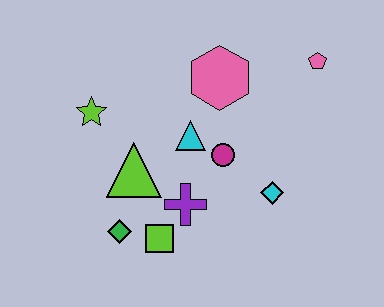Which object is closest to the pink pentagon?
The pink hexagon is closest to the pink pentagon.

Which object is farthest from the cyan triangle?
The pink pentagon is farthest from the cyan triangle.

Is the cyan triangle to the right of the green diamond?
Yes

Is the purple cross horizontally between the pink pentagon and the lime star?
Yes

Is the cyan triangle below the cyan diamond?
No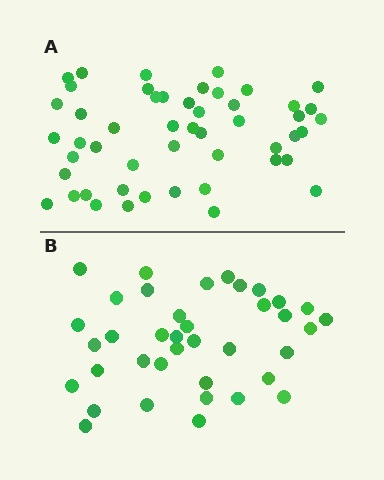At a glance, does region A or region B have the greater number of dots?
Region A (the top region) has more dots.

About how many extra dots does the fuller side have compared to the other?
Region A has roughly 12 or so more dots than region B.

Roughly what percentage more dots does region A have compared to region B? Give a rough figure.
About 30% more.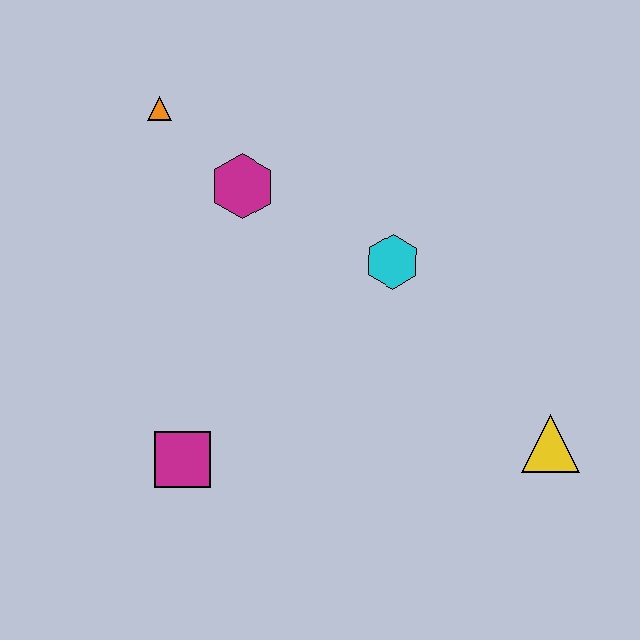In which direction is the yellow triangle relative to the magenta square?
The yellow triangle is to the right of the magenta square.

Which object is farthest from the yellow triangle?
The orange triangle is farthest from the yellow triangle.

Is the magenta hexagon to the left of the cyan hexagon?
Yes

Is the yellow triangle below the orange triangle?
Yes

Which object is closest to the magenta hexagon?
The orange triangle is closest to the magenta hexagon.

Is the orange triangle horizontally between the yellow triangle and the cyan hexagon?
No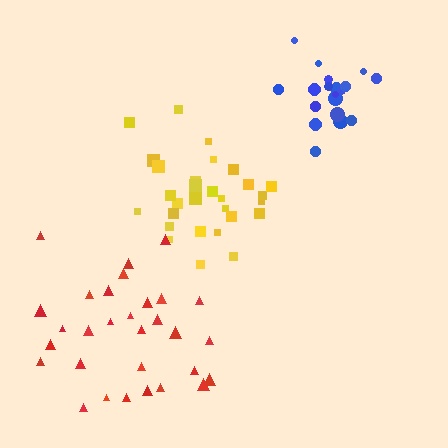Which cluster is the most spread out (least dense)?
Red.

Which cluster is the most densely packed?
Blue.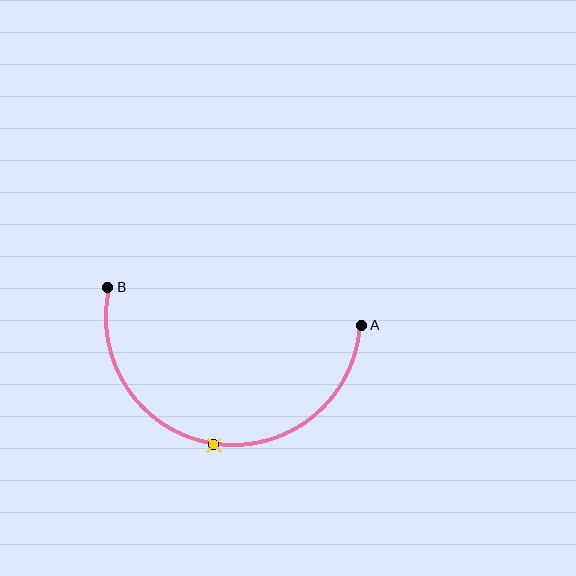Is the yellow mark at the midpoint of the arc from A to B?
Yes. The yellow mark lies on the arc at equal arc-length from both A and B — it is the arc midpoint.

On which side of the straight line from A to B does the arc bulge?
The arc bulges below the straight line connecting A and B.